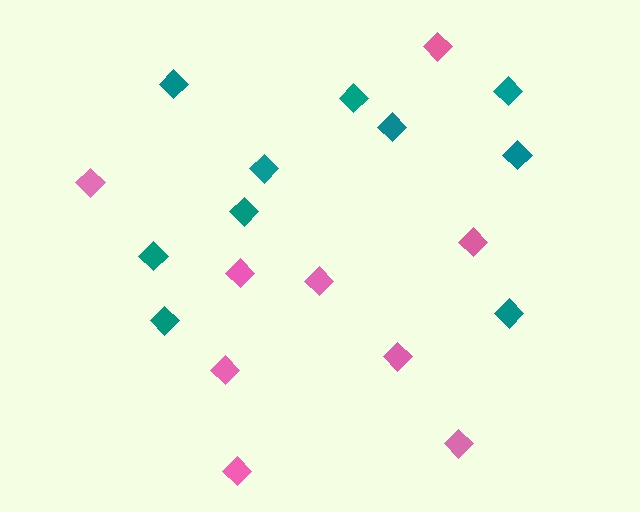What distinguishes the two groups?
There are 2 groups: one group of pink diamonds (9) and one group of teal diamonds (10).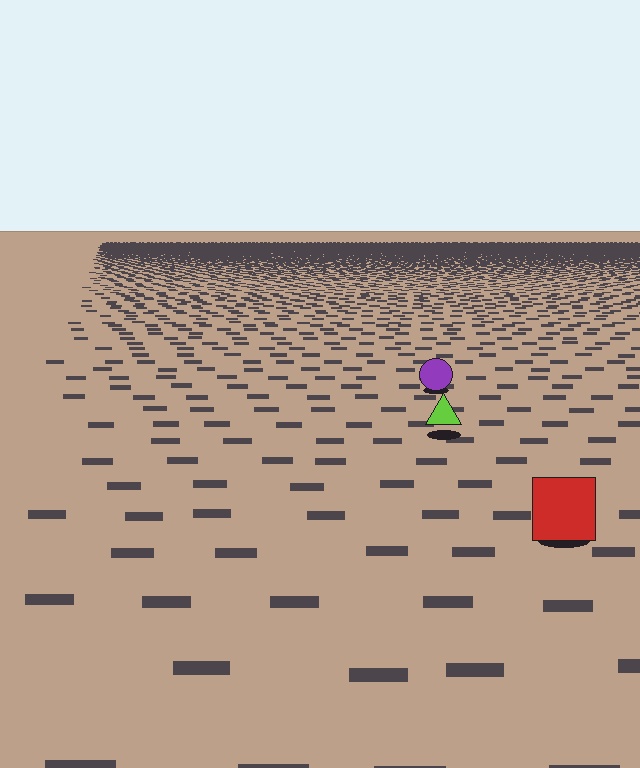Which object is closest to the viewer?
The red square is closest. The texture marks near it are larger and more spread out.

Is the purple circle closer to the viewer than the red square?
No. The red square is closer — you can tell from the texture gradient: the ground texture is coarser near it.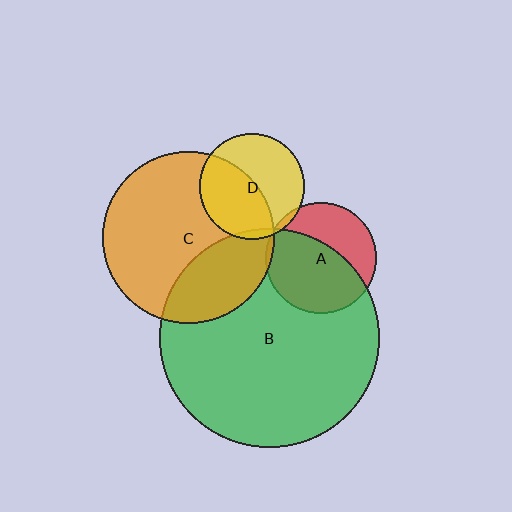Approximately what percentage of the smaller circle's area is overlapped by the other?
Approximately 5%.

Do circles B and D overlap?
Yes.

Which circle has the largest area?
Circle B (green).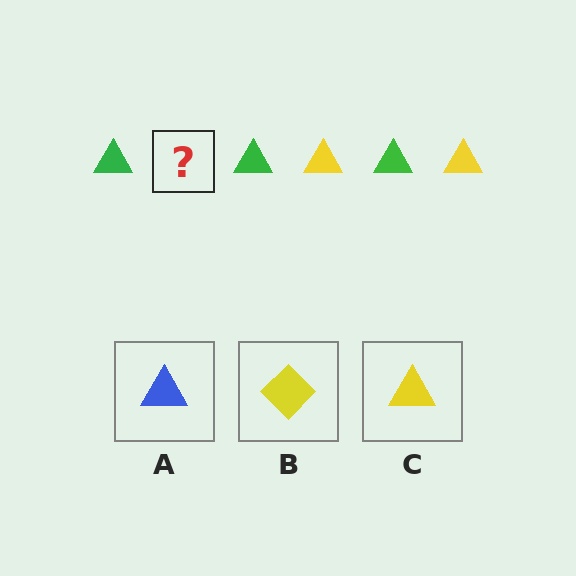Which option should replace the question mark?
Option C.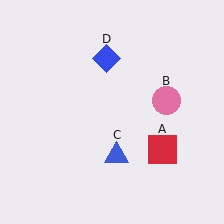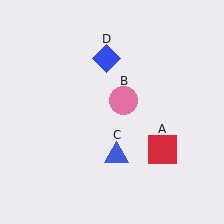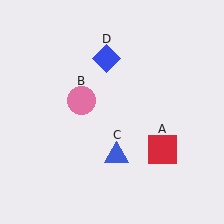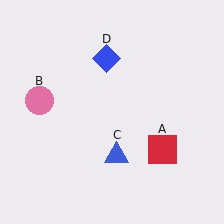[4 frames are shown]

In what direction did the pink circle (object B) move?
The pink circle (object B) moved left.